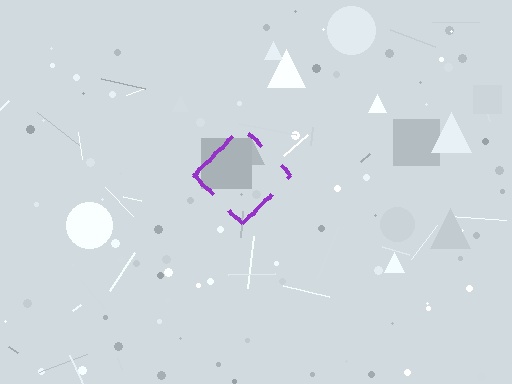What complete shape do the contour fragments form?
The contour fragments form a diamond.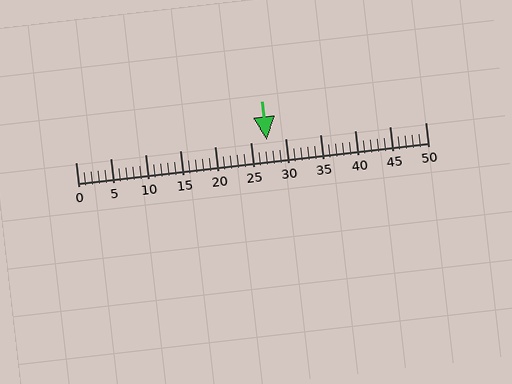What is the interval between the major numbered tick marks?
The major tick marks are spaced 5 units apart.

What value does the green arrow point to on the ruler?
The green arrow points to approximately 27.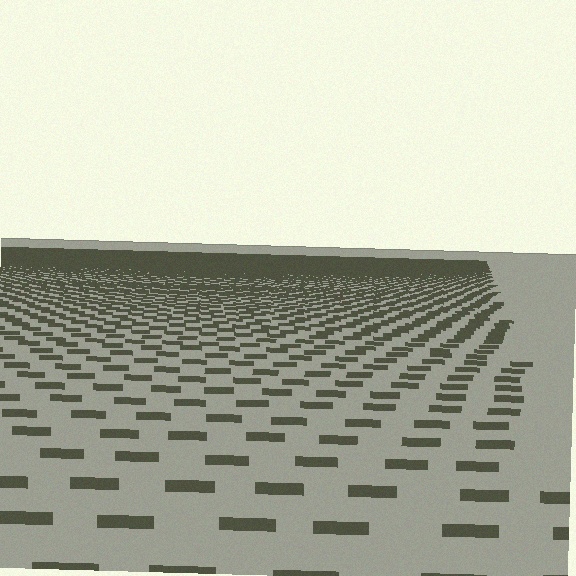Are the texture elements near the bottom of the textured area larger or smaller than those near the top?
Larger. Near the bottom, elements are closer to the viewer and appear at a bigger on-screen size.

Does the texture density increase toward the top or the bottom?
Density increases toward the top.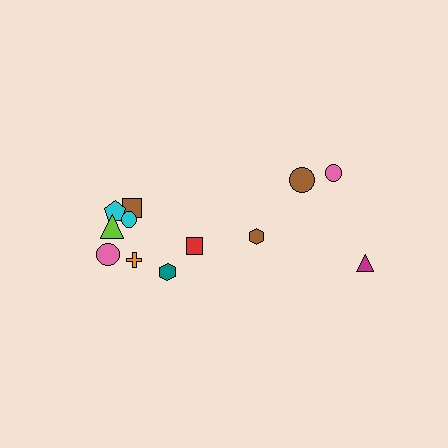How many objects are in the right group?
There are 4 objects.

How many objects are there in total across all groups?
There are 12 objects.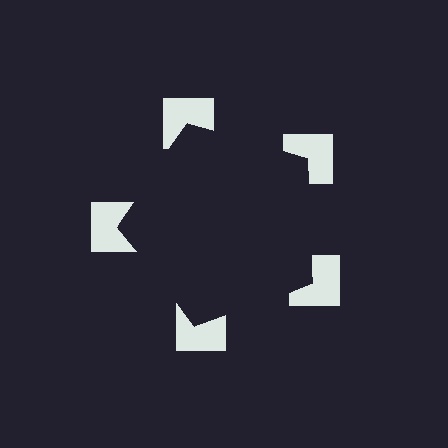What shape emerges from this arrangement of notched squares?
An illusory pentagon — its edges are inferred from the aligned wedge cuts in the notched squares, not physically drawn.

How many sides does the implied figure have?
5 sides.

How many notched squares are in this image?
There are 5 — one at each vertex of the illusory pentagon.